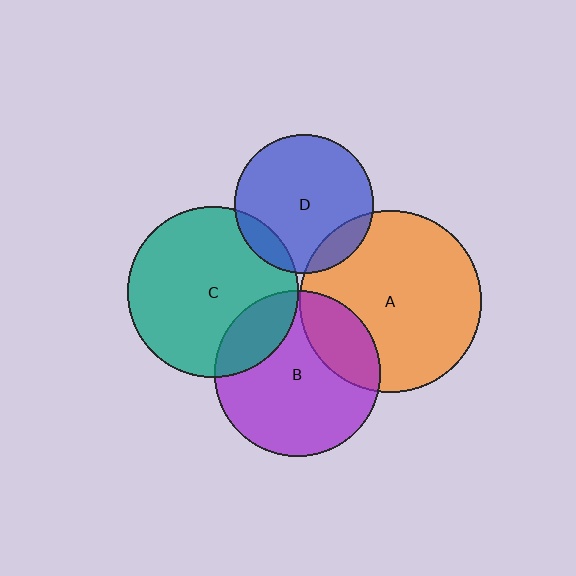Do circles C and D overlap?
Yes.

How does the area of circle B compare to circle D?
Approximately 1.4 times.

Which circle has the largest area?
Circle A (orange).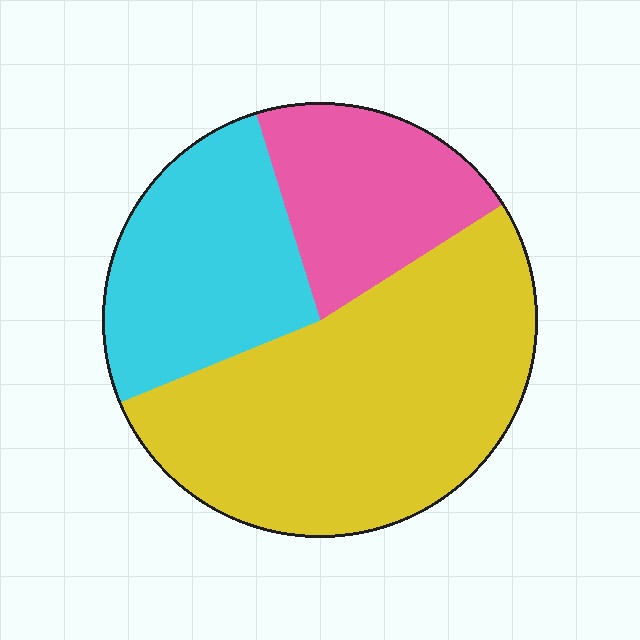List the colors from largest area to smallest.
From largest to smallest: yellow, cyan, pink.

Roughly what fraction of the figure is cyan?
Cyan covers around 25% of the figure.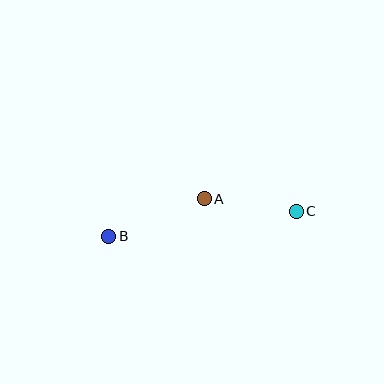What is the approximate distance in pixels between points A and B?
The distance between A and B is approximately 102 pixels.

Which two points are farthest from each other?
Points B and C are farthest from each other.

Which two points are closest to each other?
Points A and C are closest to each other.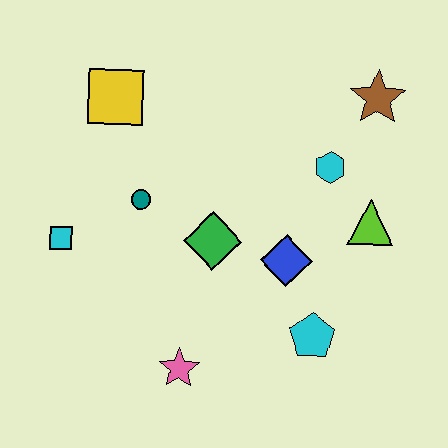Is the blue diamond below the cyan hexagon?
Yes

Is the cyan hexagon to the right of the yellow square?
Yes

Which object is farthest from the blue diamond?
The yellow square is farthest from the blue diamond.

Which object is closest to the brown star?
The cyan hexagon is closest to the brown star.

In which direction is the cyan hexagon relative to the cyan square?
The cyan hexagon is to the right of the cyan square.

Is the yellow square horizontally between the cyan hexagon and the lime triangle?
No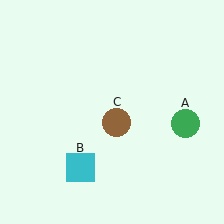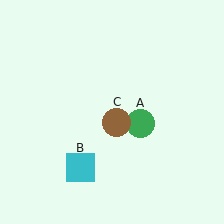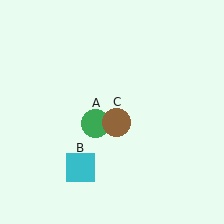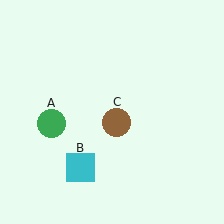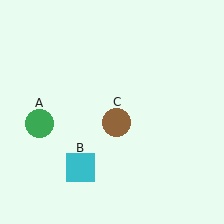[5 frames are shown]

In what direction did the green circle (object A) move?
The green circle (object A) moved left.